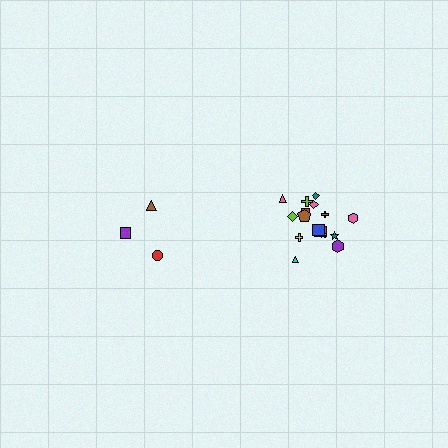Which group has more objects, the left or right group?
The right group.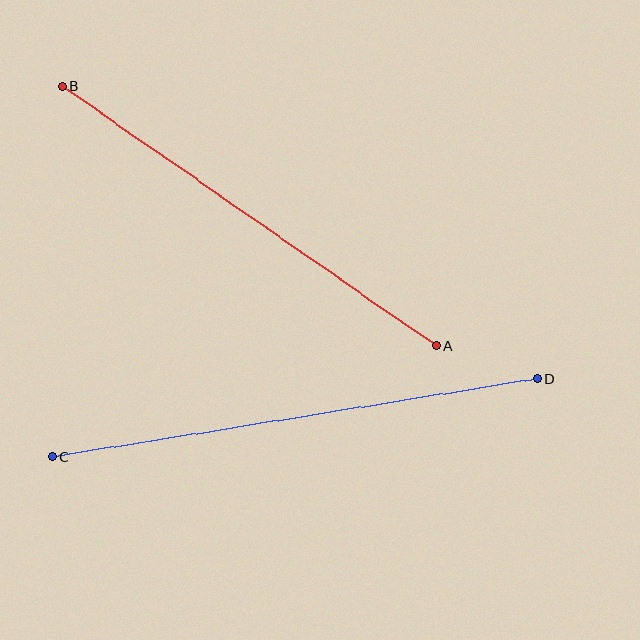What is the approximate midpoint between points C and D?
The midpoint is at approximately (295, 417) pixels.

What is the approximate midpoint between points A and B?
The midpoint is at approximately (249, 216) pixels.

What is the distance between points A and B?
The distance is approximately 455 pixels.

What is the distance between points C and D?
The distance is approximately 491 pixels.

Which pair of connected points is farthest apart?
Points C and D are farthest apart.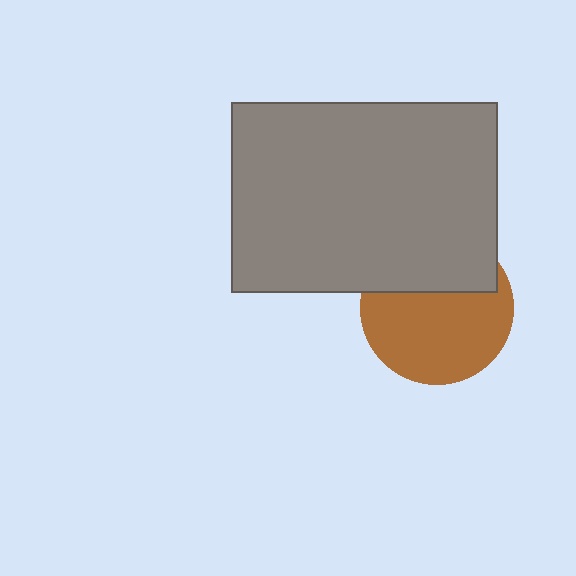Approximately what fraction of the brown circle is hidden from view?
Roughly 36% of the brown circle is hidden behind the gray rectangle.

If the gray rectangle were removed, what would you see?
You would see the complete brown circle.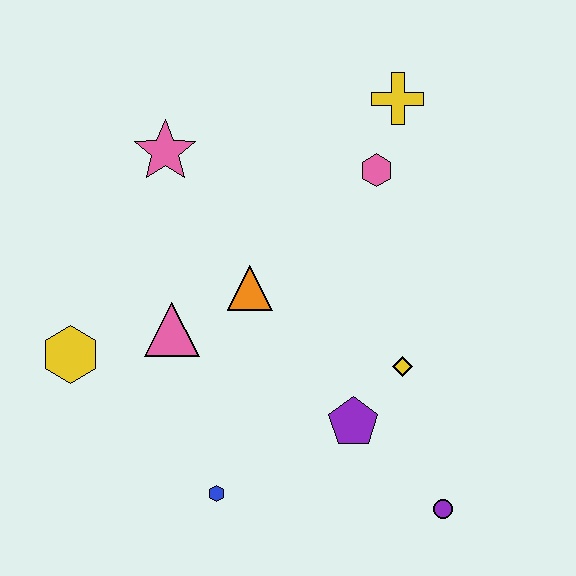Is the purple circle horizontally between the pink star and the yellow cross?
No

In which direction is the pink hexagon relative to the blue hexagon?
The pink hexagon is above the blue hexagon.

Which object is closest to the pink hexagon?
The yellow cross is closest to the pink hexagon.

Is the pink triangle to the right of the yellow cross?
No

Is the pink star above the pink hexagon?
Yes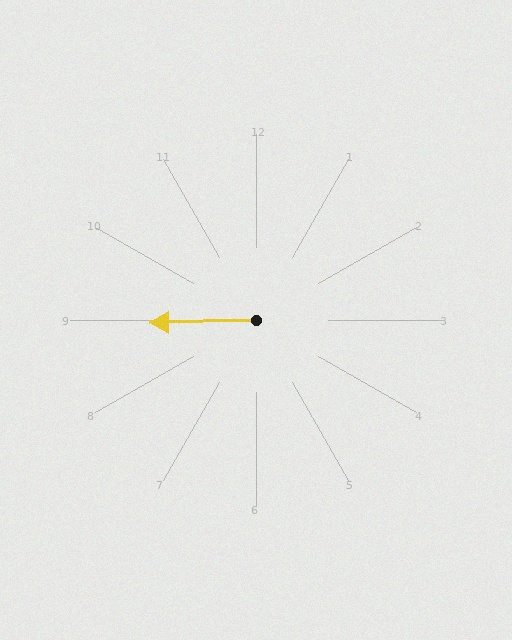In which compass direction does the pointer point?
West.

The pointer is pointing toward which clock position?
Roughly 9 o'clock.